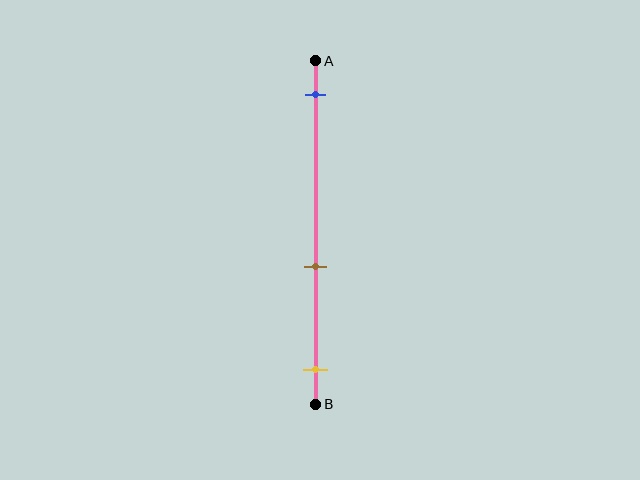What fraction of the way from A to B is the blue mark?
The blue mark is approximately 10% (0.1) of the way from A to B.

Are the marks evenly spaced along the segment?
No, the marks are not evenly spaced.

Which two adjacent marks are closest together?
The brown and yellow marks are the closest adjacent pair.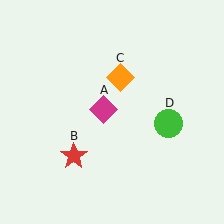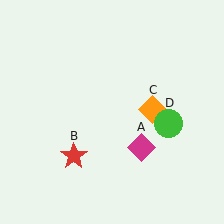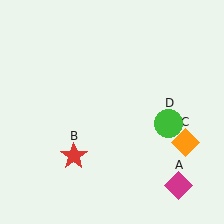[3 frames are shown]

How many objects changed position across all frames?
2 objects changed position: magenta diamond (object A), orange diamond (object C).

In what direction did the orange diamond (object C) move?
The orange diamond (object C) moved down and to the right.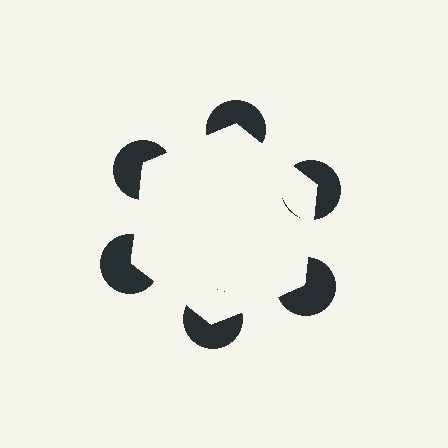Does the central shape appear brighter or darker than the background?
It typically appears slightly brighter than the background, even though no actual brightness change is drawn.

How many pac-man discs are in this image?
There are 6 — one at each vertex of the illusory hexagon.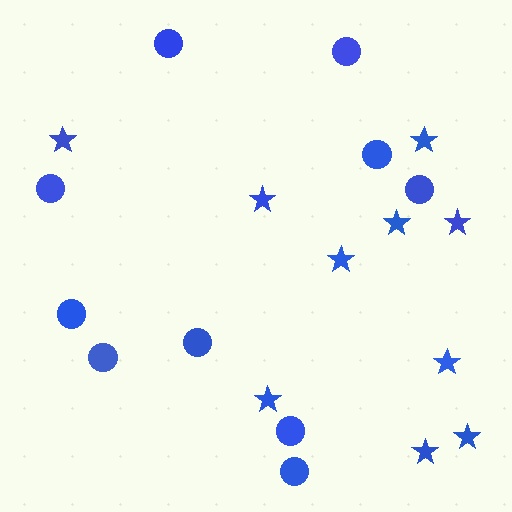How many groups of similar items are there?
There are 2 groups: one group of stars (10) and one group of circles (10).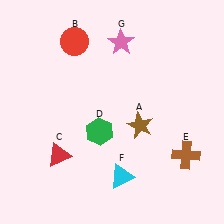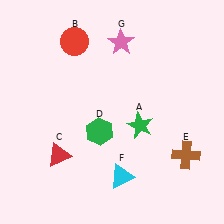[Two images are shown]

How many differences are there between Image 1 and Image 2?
There is 1 difference between the two images.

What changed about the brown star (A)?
In Image 1, A is brown. In Image 2, it changed to green.